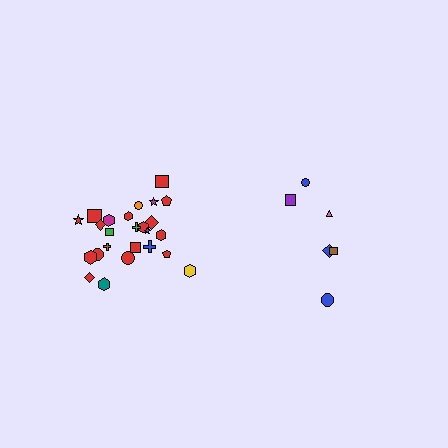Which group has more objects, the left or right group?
The left group.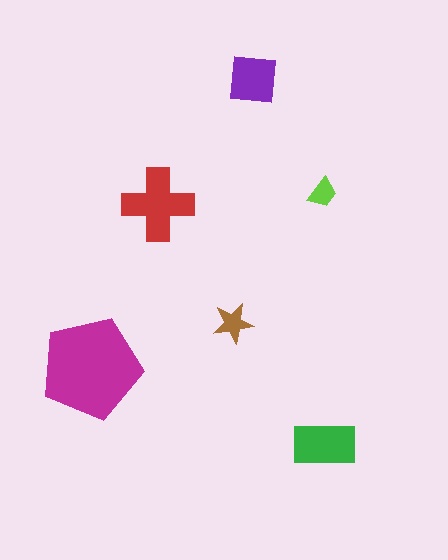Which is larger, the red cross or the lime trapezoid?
The red cross.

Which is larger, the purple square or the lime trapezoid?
The purple square.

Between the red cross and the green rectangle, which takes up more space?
The red cross.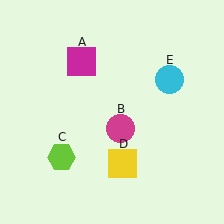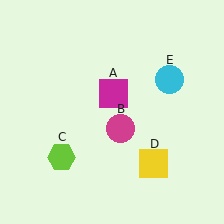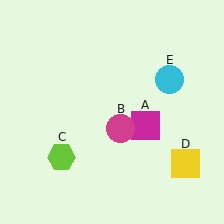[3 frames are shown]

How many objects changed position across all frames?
2 objects changed position: magenta square (object A), yellow square (object D).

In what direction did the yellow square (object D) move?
The yellow square (object D) moved right.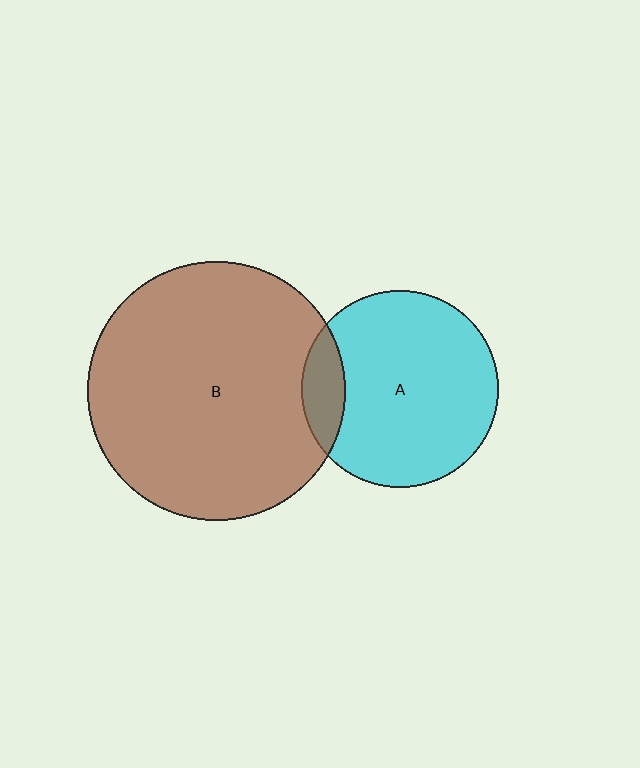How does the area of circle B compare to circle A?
Approximately 1.7 times.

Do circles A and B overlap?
Yes.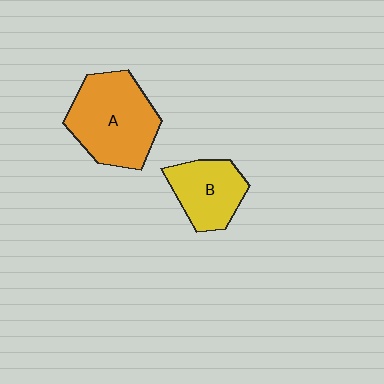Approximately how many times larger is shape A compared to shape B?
Approximately 1.6 times.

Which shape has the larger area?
Shape A (orange).